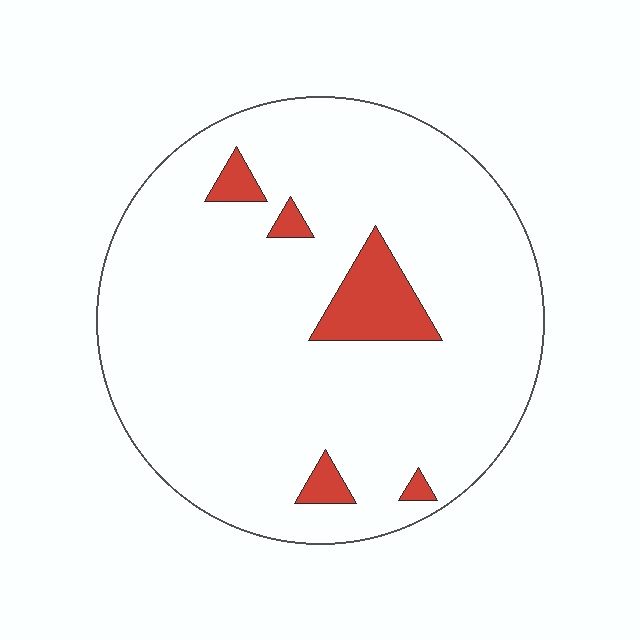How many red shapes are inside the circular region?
5.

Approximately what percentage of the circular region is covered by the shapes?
Approximately 10%.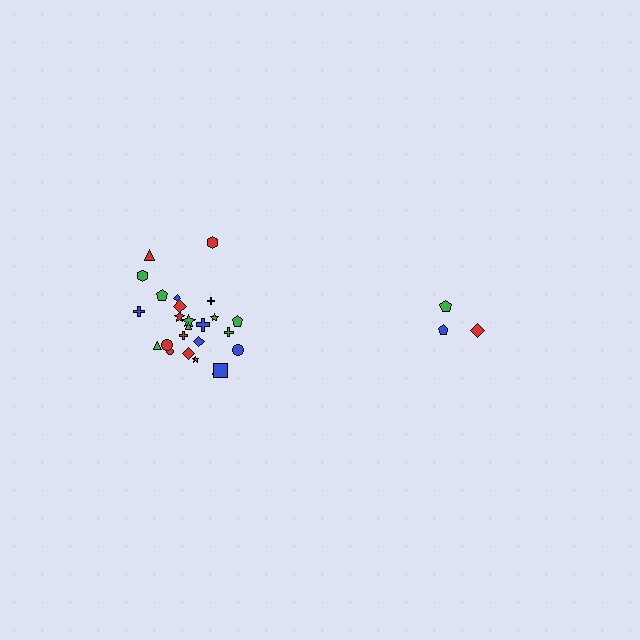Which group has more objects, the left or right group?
The left group.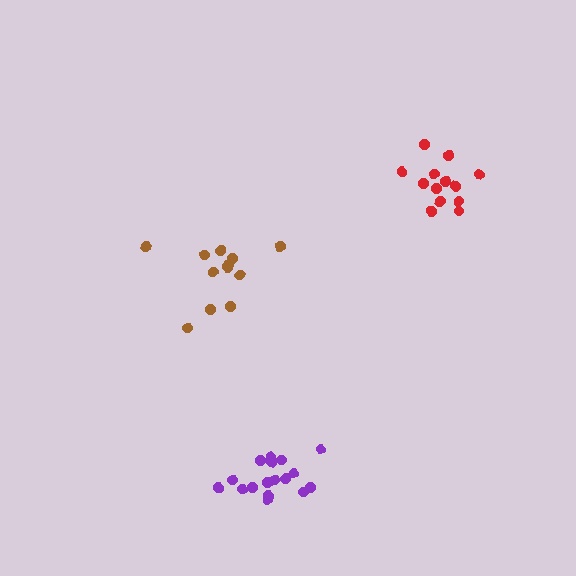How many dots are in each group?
Group 1: 12 dots, Group 2: 17 dots, Group 3: 13 dots (42 total).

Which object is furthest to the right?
The red cluster is rightmost.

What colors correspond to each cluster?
The clusters are colored: brown, purple, red.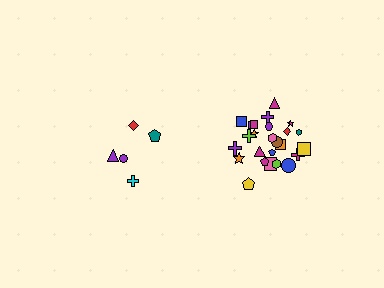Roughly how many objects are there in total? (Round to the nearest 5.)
Roughly 30 objects in total.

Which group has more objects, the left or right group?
The right group.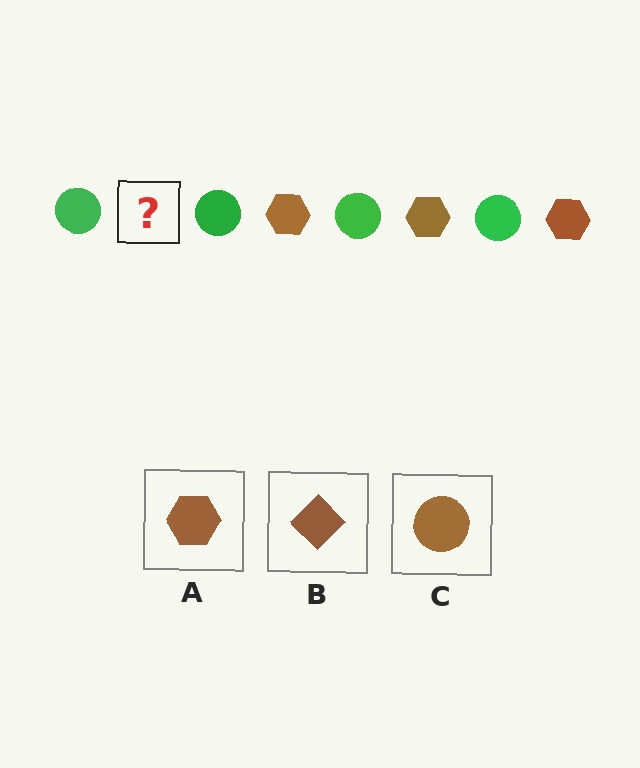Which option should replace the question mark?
Option A.